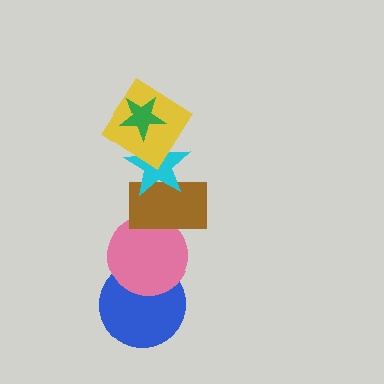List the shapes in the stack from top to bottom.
From top to bottom: the green star, the yellow diamond, the cyan star, the brown rectangle, the pink circle, the blue circle.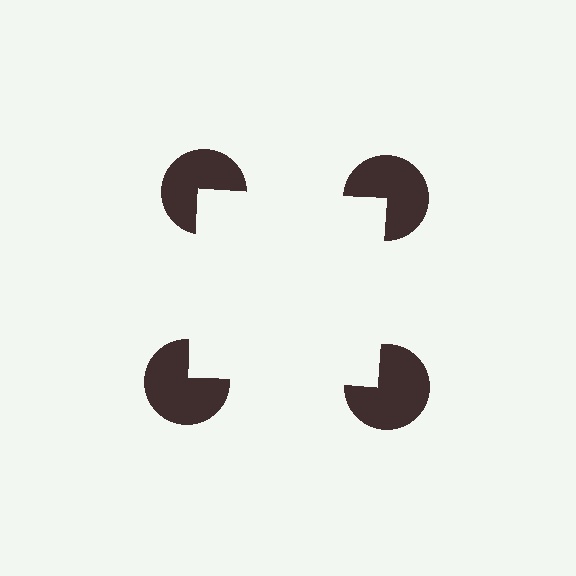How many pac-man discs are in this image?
There are 4 — one at each vertex of the illusory square.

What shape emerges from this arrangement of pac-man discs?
An illusory square — its edges are inferred from the aligned wedge cuts in the pac-man discs, not physically drawn.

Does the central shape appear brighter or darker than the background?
It typically appears slightly brighter than the background, even though no actual brightness change is drawn.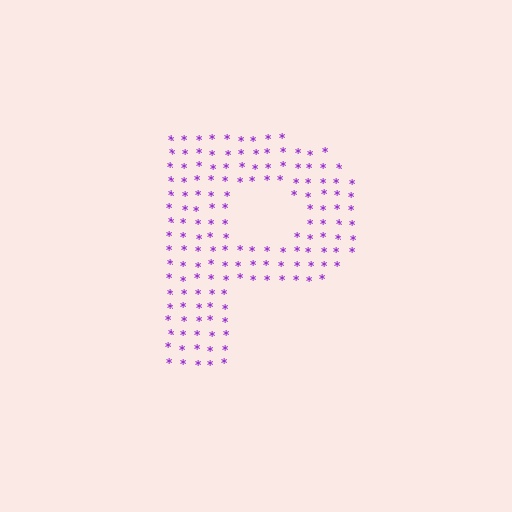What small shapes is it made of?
It is made of small asterisks.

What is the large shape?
The large shape is the letter P.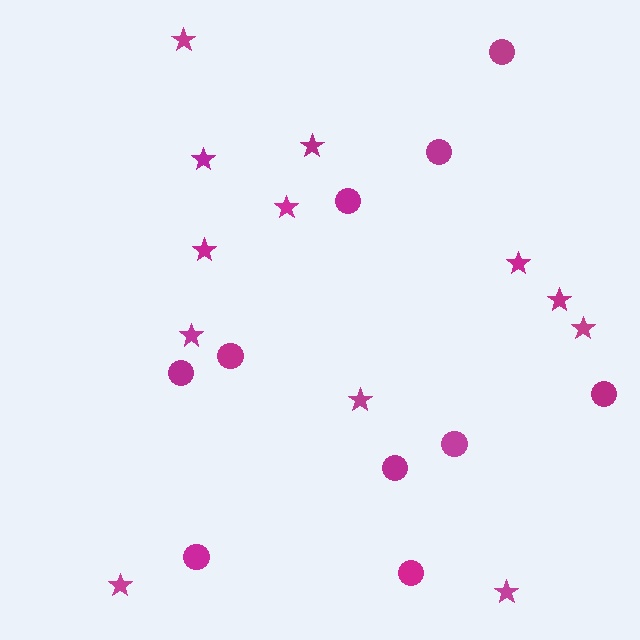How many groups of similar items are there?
There are 2 groups: one group of stars (12) and one group of circles (10).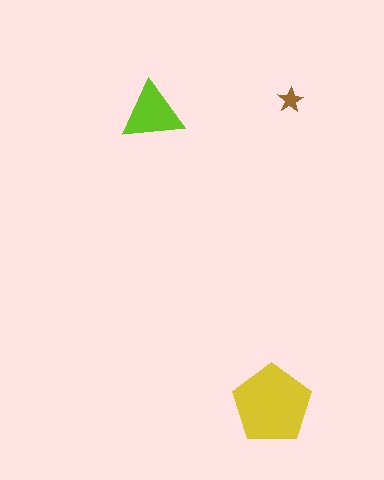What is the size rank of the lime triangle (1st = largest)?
2nd.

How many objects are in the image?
There are 3 objects in the image.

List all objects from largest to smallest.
The yellow pentagon, the lime triangle, the brown star.